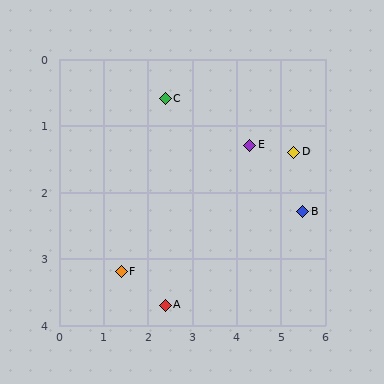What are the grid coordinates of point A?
Point A is at approximately (2.4, 3.7).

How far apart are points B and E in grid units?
Points B and E are about 1.6 grid units apart.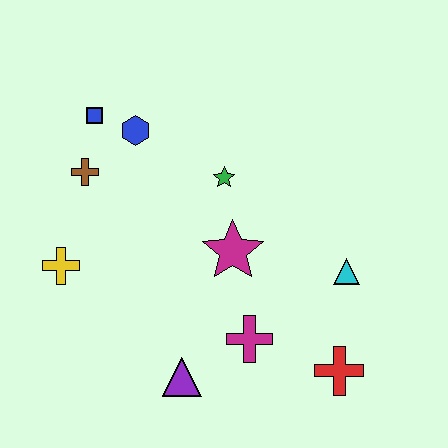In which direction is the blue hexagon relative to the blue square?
The blue hexagon is to the right of the blue square.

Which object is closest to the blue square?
The blue hexagon is closest to the blue square.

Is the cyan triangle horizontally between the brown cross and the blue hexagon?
No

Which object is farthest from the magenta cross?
The blue square is farthest from the magenta cross.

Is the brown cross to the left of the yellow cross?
No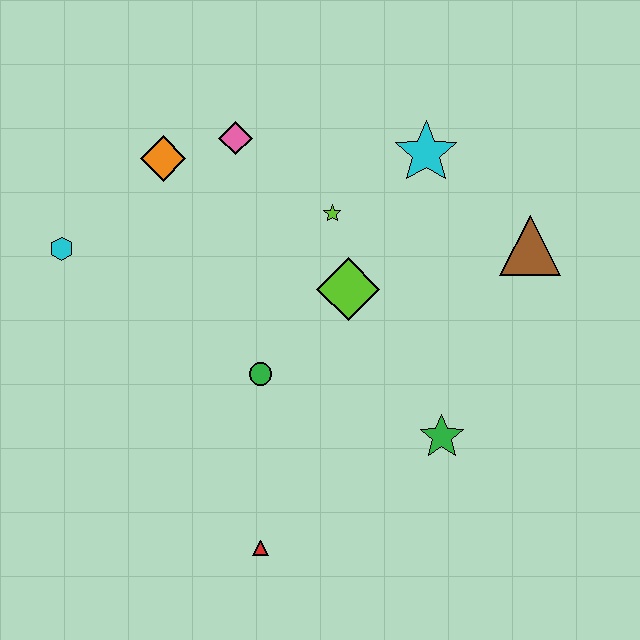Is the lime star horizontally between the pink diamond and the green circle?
No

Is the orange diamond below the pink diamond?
Yes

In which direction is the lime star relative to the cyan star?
The lime star is to the left of the cyan star.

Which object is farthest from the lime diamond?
The cyan hexagon is farthest from the lime diamond.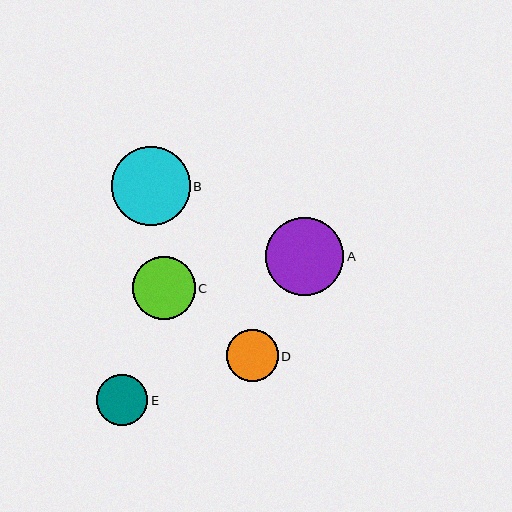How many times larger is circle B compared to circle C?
Circle B is approximately 1.3 times the size of circle C.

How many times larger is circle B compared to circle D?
Circle B is approximately 1.5 times the size of circle D.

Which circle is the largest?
Circle B is the largest with a size of approximately 79 pixels.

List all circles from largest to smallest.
From largest to smallest: B, A, C, D, E.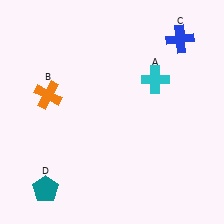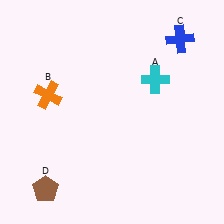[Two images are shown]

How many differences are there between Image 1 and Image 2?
There is 1 difference between the two images.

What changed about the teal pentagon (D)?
In Image 1, D is teal. In Image 2, it changed to brown.